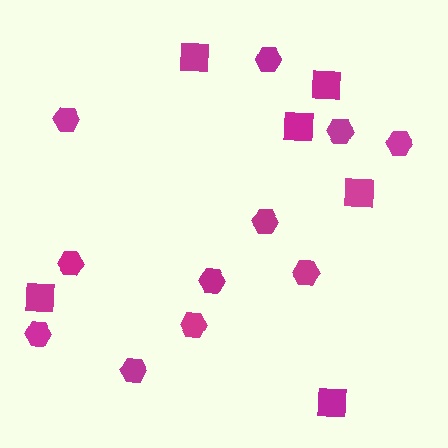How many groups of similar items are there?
There are 2 groups: one group of squares (6) and one group of hexagons (11).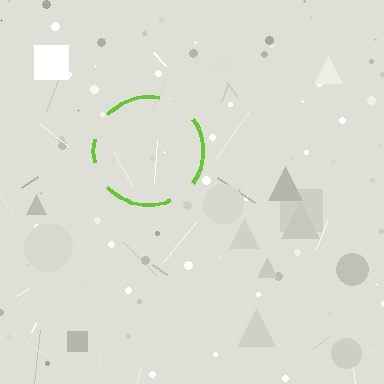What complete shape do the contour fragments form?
The contour fragments form a circle.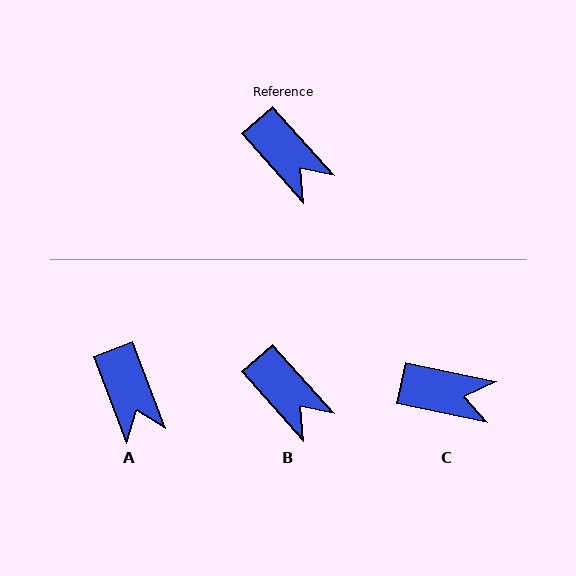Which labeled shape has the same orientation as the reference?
B.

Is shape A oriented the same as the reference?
No, it is off by about 20 degrees.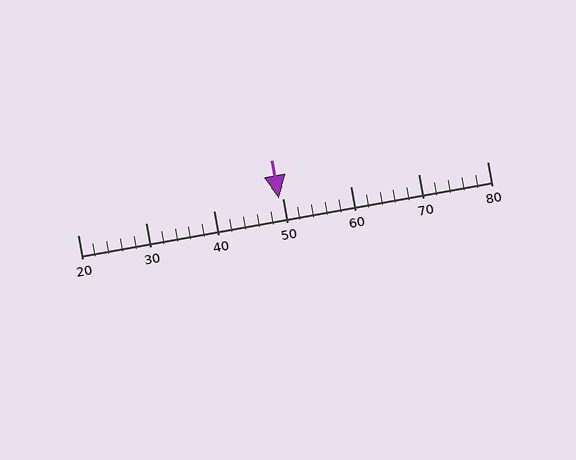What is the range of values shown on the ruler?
The ruler shows values from 20 to 80.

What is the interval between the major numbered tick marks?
The major tick marks are spaced 10 units apart.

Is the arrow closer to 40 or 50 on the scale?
The arrow is closer to 50.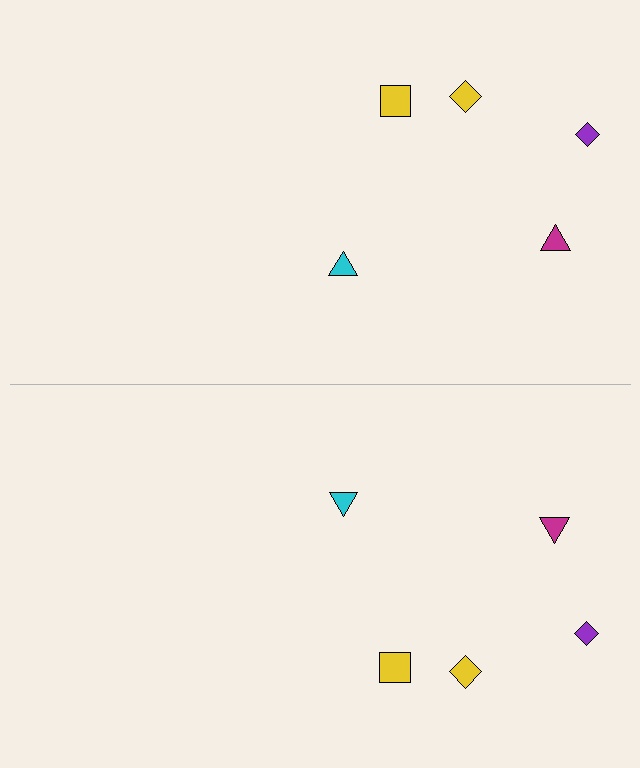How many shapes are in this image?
There are 10 shapes in this image.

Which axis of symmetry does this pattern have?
The pattern has a horizontal axis of symmetry running through the center of the image.